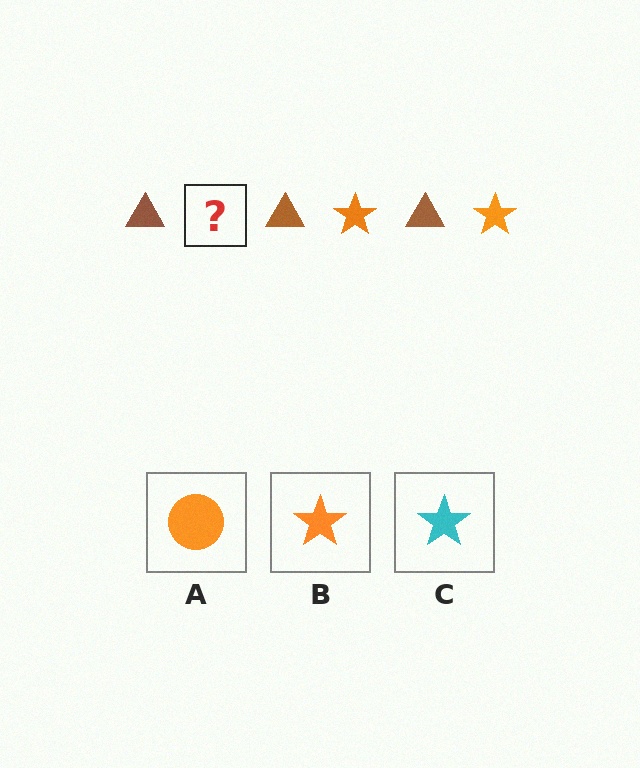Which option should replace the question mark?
Option B.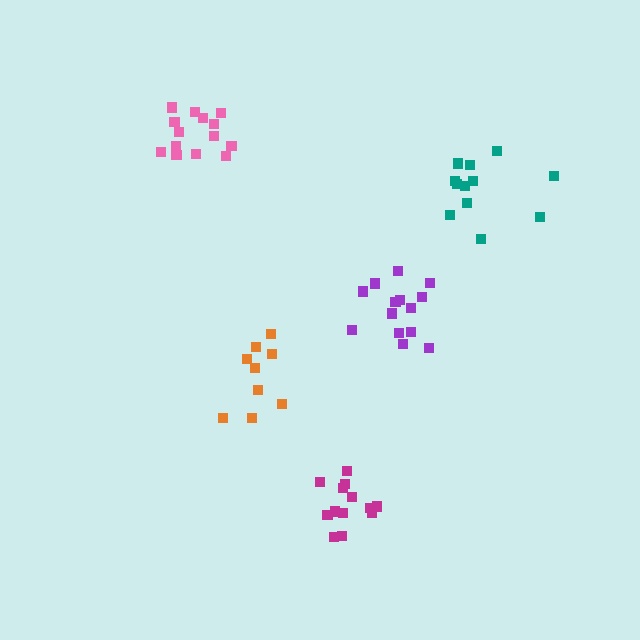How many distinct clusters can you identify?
There are 5 distinct clusters.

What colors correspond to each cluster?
The clusters are colored: orange, purple, pink, teal, magenta.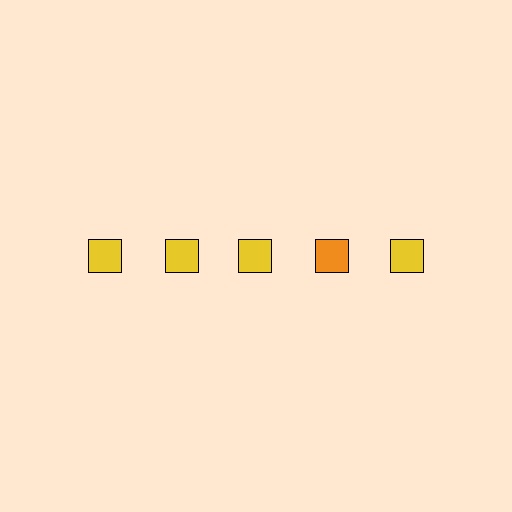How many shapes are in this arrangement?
There are 5 shapes arranged in a grid pattern.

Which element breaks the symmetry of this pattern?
The orange square in the top row, second from right column breaks the symmetry. All other shapes are yellow squares.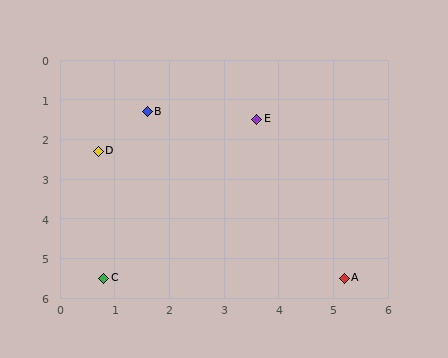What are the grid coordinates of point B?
Point B is at approximately (1.6, 1.3).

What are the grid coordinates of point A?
Point A is at approximately (5.2, 5.5).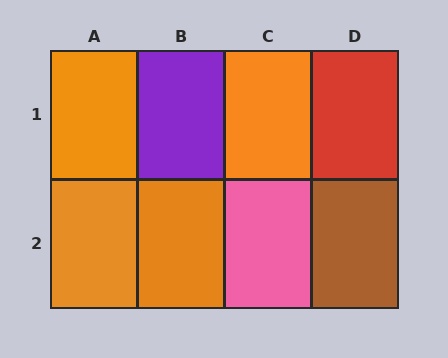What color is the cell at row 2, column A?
Orange.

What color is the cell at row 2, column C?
Pink.